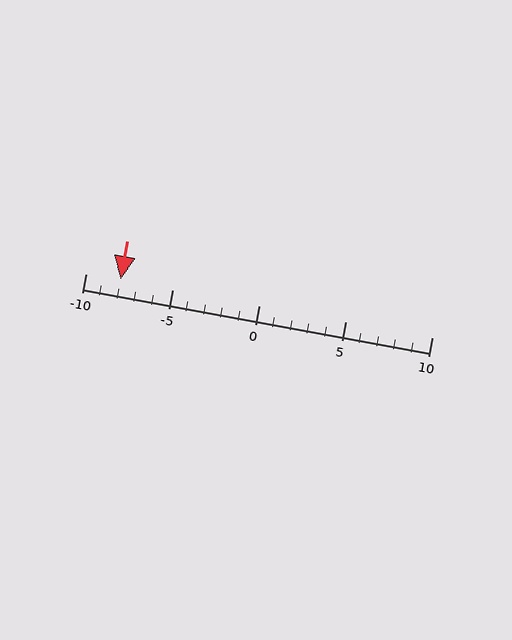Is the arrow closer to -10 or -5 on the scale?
The arrow is closer to -10.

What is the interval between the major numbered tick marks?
The major tick marks are spaced 5 units apart.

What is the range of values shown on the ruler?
The ruler shows values from -10 to 10.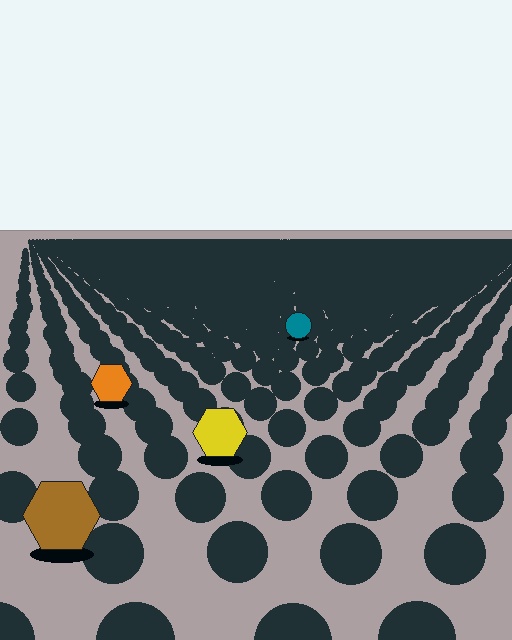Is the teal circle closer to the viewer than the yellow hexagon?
No. The yellow hexagon is closer — you can tell from the texture gradient: the ground texture is coarser near it.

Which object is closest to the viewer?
The brown hexagon is closest. The texture marks near it are larger and more spread out.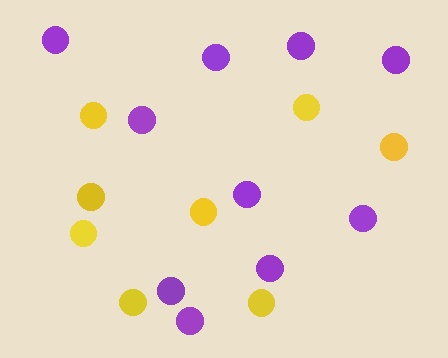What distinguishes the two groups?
There are 2 groups: one group of yellow circles (8) and one group of purple circles (10).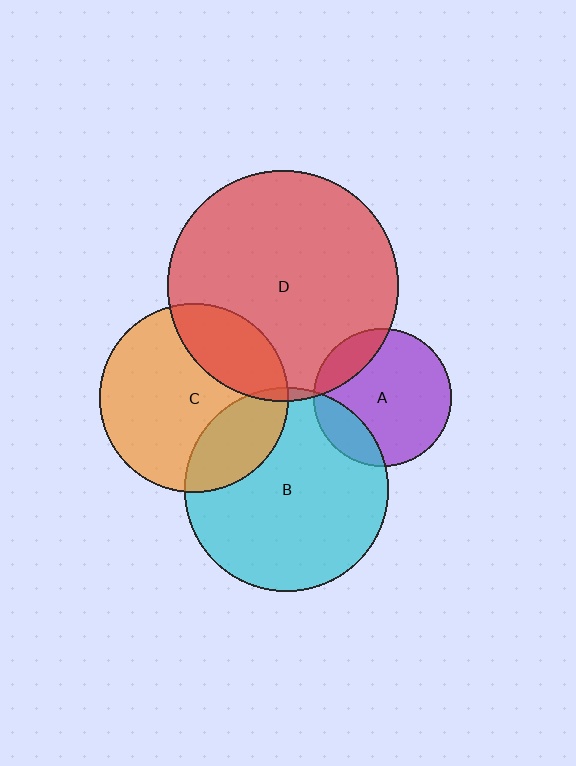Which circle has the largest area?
Circle D (red).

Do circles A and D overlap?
Yes.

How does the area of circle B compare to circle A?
Approximately 2.2 times.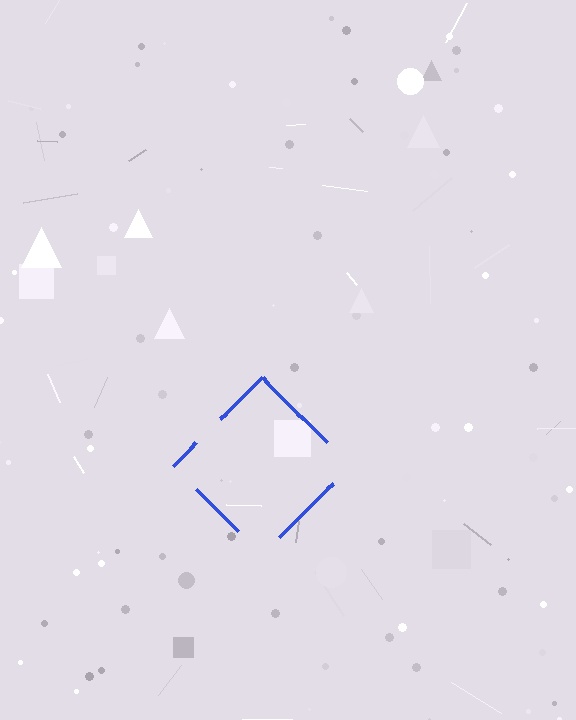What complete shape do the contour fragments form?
The contour fragments form a diamond.